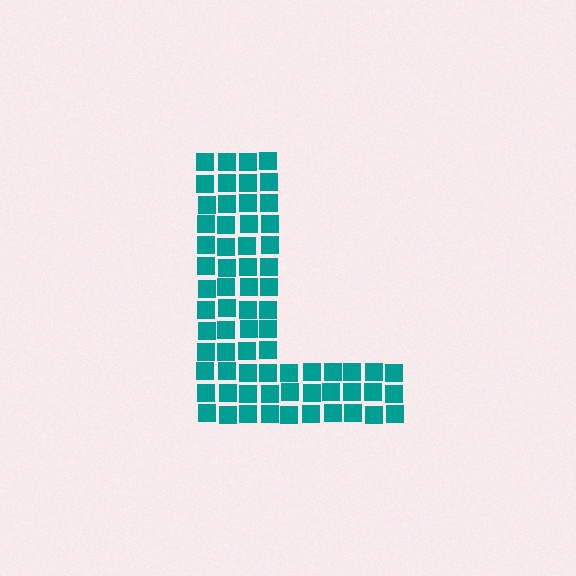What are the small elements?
The small elements are squares.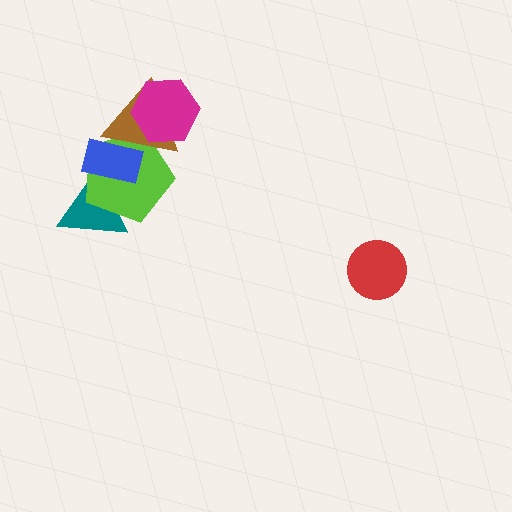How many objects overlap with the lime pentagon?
4 objects overlap with the lime pentagon.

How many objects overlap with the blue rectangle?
3 objects overlap with the blue rectangle.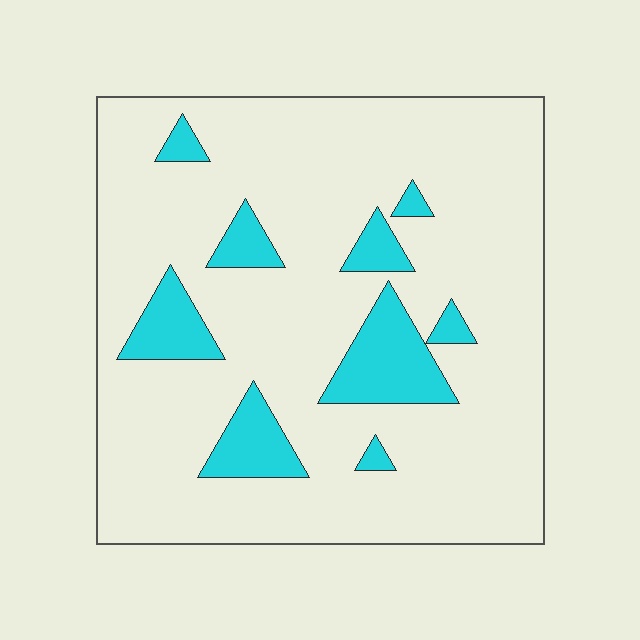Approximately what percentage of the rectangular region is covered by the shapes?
Approximately 15%.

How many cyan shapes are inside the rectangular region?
9.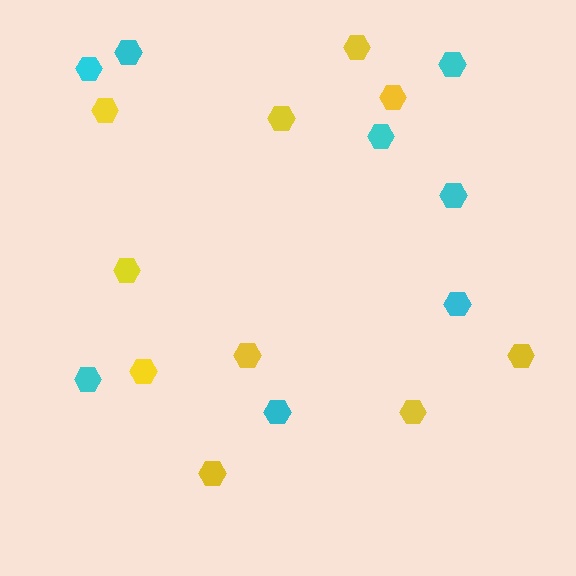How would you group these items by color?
There are 2 groups: one group of cyan hexagons (8) and one group of yellow hexagons (10).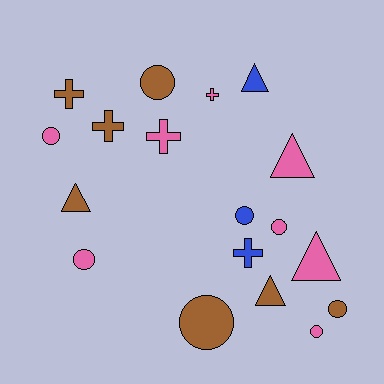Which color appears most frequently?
Pink, with 8 objects.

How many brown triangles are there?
There are 2 brown triangles.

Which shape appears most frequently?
Circle, with 8 objects.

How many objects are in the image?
There are 18 objects.